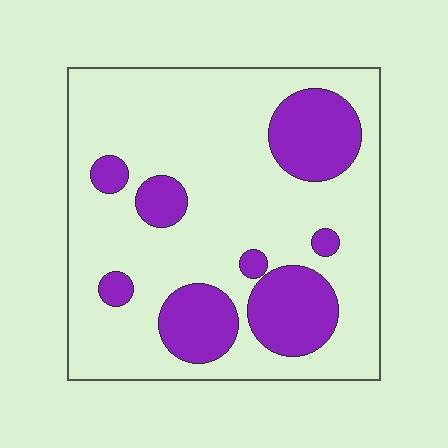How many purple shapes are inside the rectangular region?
8.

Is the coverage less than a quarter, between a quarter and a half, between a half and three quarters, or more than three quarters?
Less than a quarter.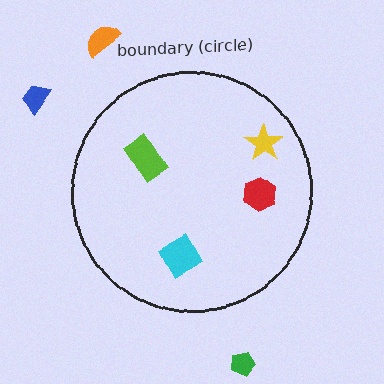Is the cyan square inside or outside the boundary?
Inside.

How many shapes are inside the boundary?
4 inside, 3 outside.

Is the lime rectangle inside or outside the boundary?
Inside.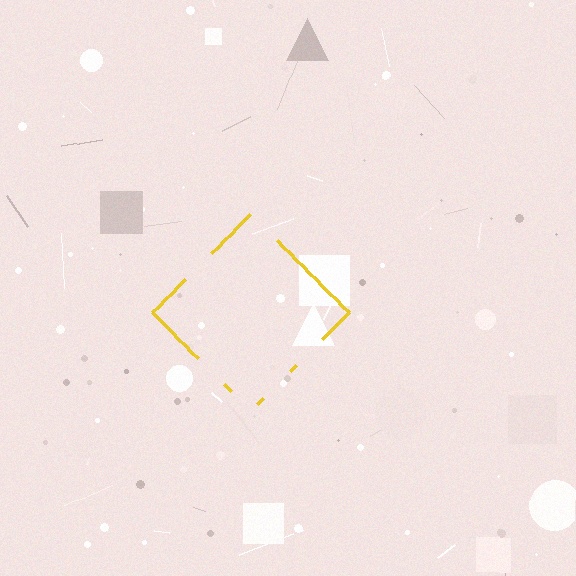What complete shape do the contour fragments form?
The contour fragments form a diamond.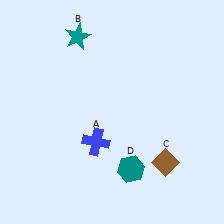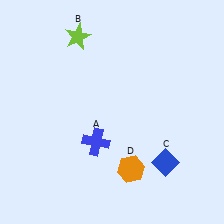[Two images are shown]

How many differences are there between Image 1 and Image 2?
There are 3 differences between the two images.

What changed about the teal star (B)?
In Image 1, B is teal. In Image 2, it changed to lime.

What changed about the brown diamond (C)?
In Image 1, C is brown. In Image 2, it changed to blue.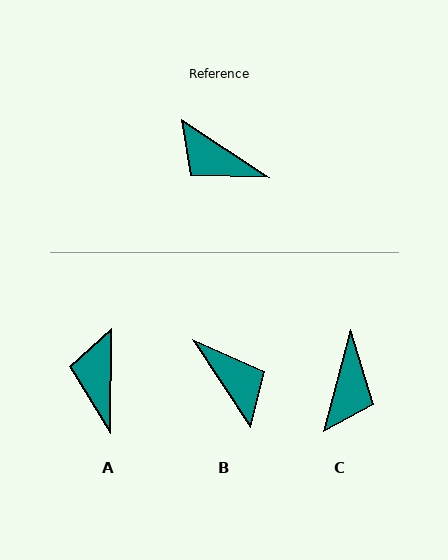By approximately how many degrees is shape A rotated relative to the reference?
Approximately 56 degrees clockwise.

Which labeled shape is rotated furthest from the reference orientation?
B, about 157 degrees away.